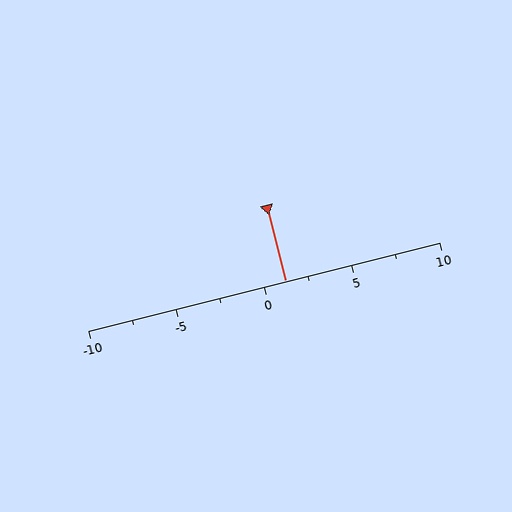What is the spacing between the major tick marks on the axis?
The major ticks are spaced 5 apart.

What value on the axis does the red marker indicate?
The marker indicates approximately 1.2.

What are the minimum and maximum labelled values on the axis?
The axis runs from -10 to 10.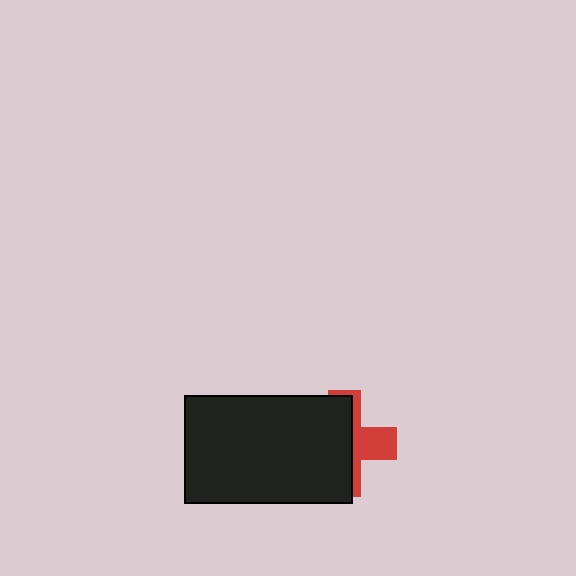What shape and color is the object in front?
The object in front is a black rectangle.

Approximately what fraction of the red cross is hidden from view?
Roughly 64% of the red cross is hidden behind the black rectangle.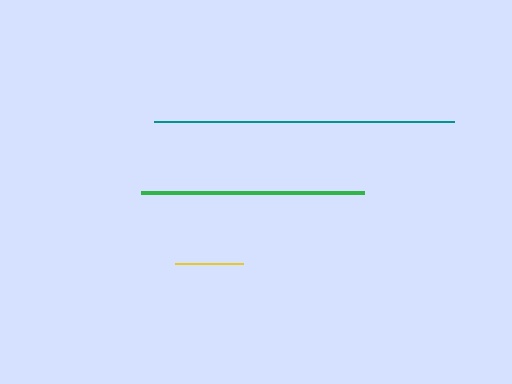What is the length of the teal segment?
The teal segment is approximately 300 pixels long.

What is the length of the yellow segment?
The yellow segment is approximately 68 pixels long.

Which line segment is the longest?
The teal line is the longest at approximately 300 pixels.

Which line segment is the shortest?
The yellow line is the shortest at approximately 68 pixels.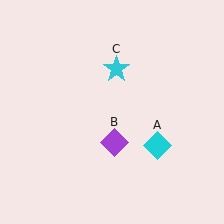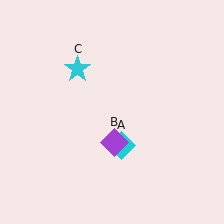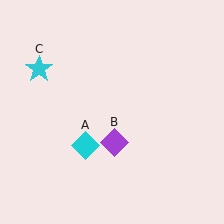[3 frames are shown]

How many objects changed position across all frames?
2 objects changed position: cyan diamond (object A), cyan star (object C).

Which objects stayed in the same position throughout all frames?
Purple diamond (object B) remained stationary.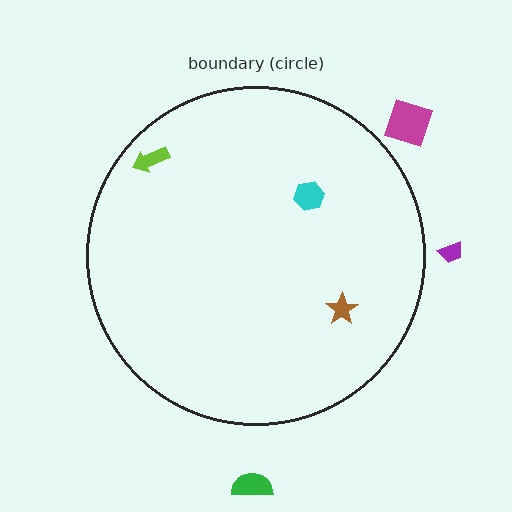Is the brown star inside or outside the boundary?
Inside.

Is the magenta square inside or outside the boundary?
Outside.